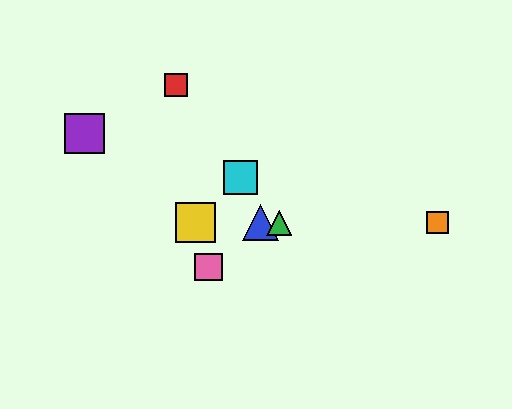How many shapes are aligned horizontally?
4 shapes (the blue triangle, the green triangle, the yellow square, the orange square) are aligned horizontally.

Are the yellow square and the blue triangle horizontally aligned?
Yes, both are at y≈223.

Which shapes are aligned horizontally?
The blue triangle, the green triangle, the yellow square, the orange square are aligned horizontally.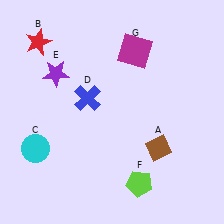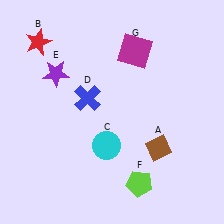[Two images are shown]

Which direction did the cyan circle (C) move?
The cyan circle (C) moved right.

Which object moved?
The cyan circle (C) moved right.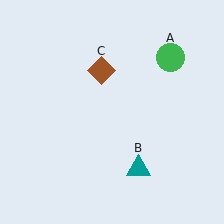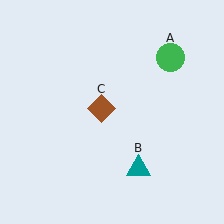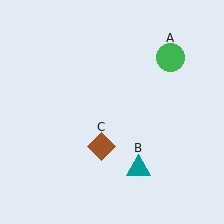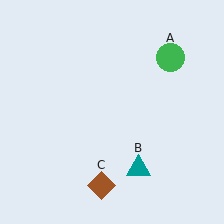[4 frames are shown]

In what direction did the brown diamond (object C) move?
The brown diamond (object C) moved down.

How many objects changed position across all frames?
1 object changed position: brown diamond (object C).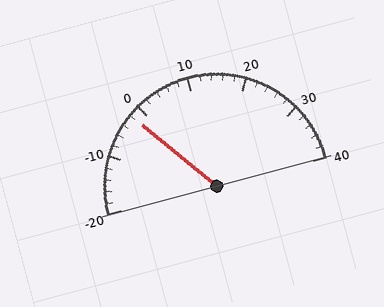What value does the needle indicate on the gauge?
The needle indicates approximately -2.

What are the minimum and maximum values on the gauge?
The gauge ranges from -20 to 40.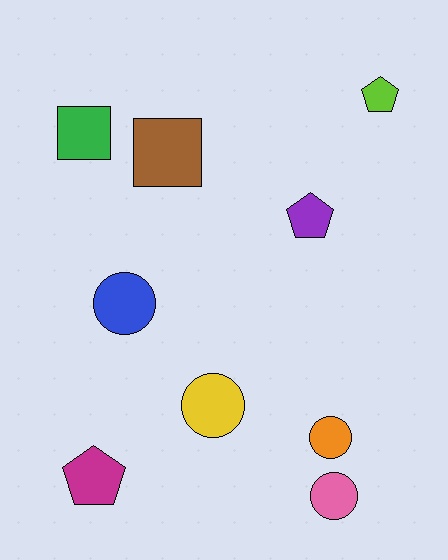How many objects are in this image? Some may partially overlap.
There are 9 objects.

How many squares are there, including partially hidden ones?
There are 2 squares.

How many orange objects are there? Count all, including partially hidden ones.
There is 1 orange object.